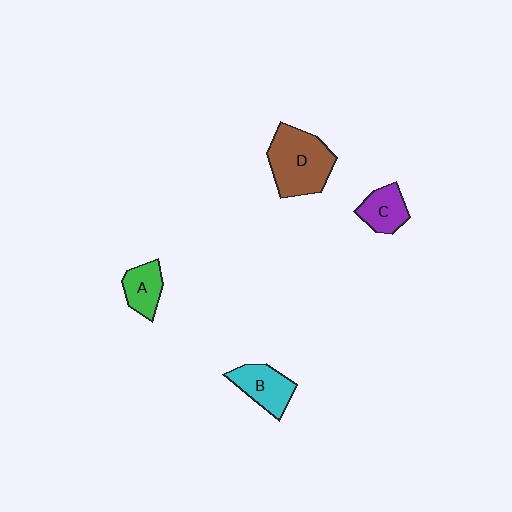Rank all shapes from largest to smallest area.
From largest to smallest: D (brown), B (cyan), C (purple), A (green).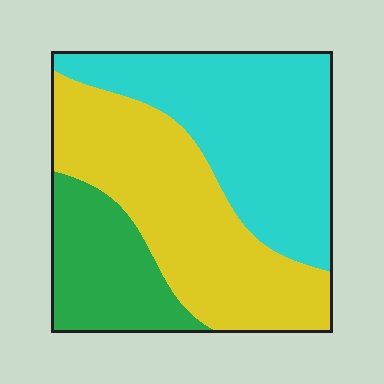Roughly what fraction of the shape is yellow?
Yellow takes up about two fifths (2/5) of the shape.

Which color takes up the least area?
Green, at roughly 20%.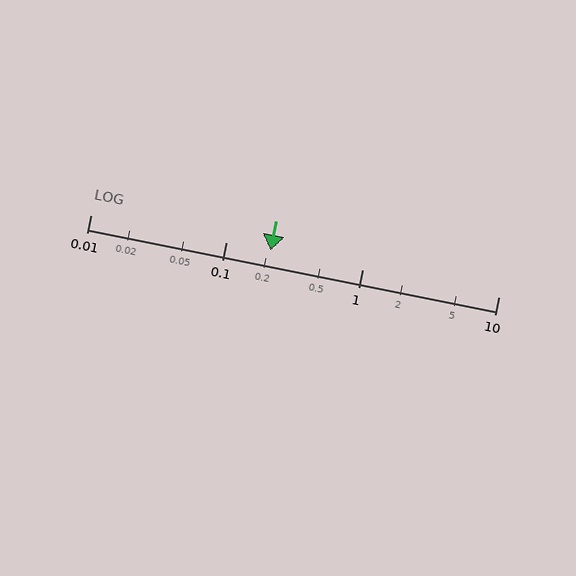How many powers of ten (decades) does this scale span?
The scale spans 3 decades, from 0.01 to 10.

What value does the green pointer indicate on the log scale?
The pointer indicates approximately 0.21.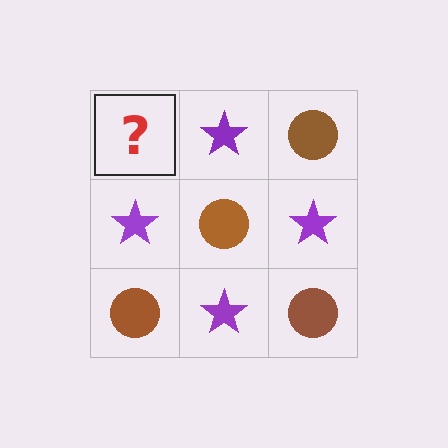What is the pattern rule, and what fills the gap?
The rule is that it alternates brown circle and purple star in a checkerboard pattern. The gap should be filled with a brown circle.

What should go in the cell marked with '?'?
The missing cell should contain a brown circle.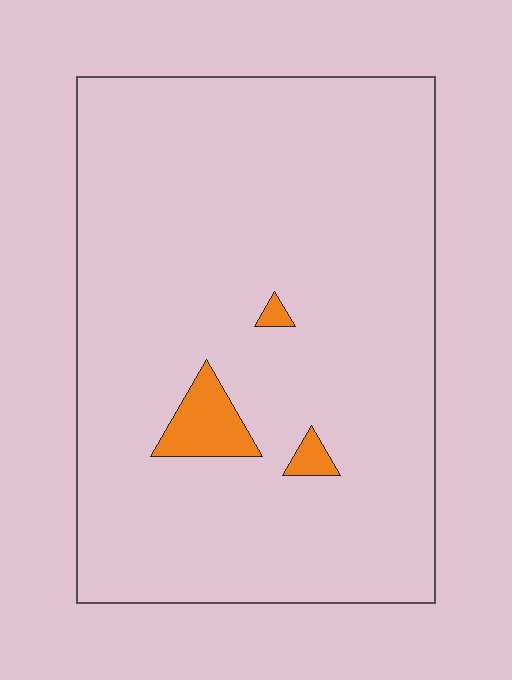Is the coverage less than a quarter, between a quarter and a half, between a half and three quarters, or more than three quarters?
Less than a quarter.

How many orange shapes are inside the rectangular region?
3.